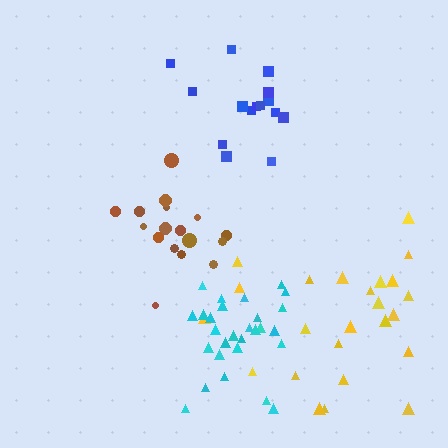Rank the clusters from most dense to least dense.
cyan, blue, brown, yellow.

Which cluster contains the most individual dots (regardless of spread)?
Cyan (29).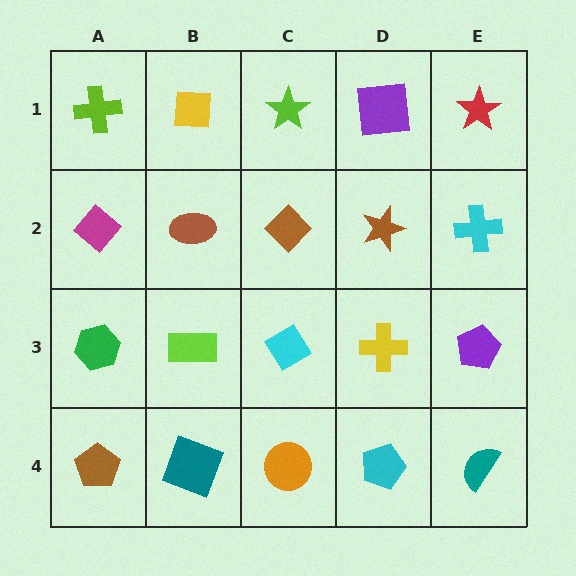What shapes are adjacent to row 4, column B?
A lime rectangle (row 3, column B), a brown pentagon (row 4, column A), an orange circle (row 4, column C).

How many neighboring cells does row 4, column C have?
3.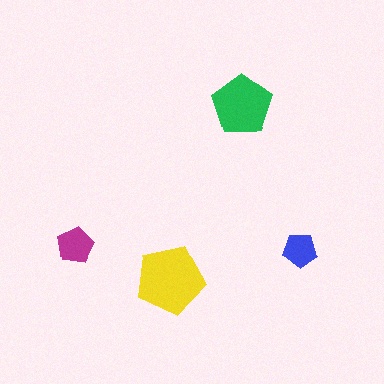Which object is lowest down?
The yellow pentagon is bottommost.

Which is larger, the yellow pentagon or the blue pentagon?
The yellow one.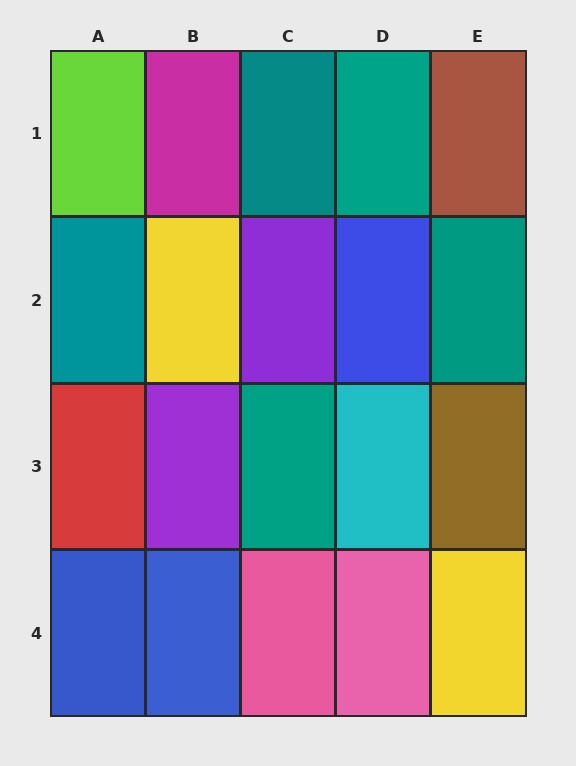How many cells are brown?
2 cells are brown.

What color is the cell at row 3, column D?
Cyan.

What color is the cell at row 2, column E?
Teal.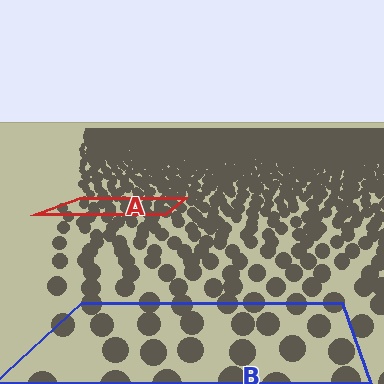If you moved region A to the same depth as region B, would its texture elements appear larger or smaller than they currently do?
They would appear larger. At a closer depth, the same texture elements are projected at a bigger on-screen size.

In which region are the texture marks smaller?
The texture marks are smaller in region A, because it is farther away.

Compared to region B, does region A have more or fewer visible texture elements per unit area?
Region A has more texture elements per unit area — they are packed more densely because it is farther away.